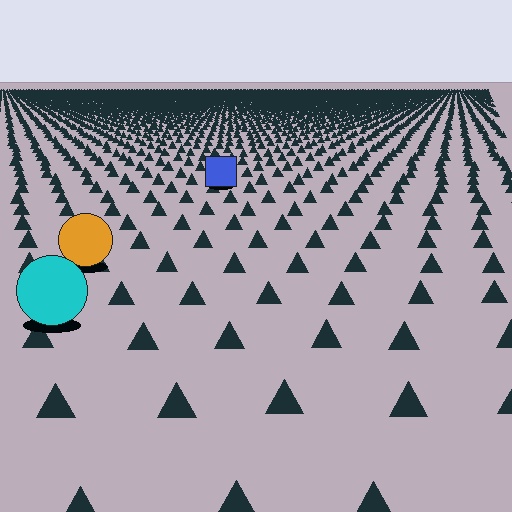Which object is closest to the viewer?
The cyan circle is closest. The texture marks near it are larger and more spread out.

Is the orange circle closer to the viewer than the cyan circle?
No. The cyan circle is closer — you can tell from the texture gradient: the ground texture is coarser near it.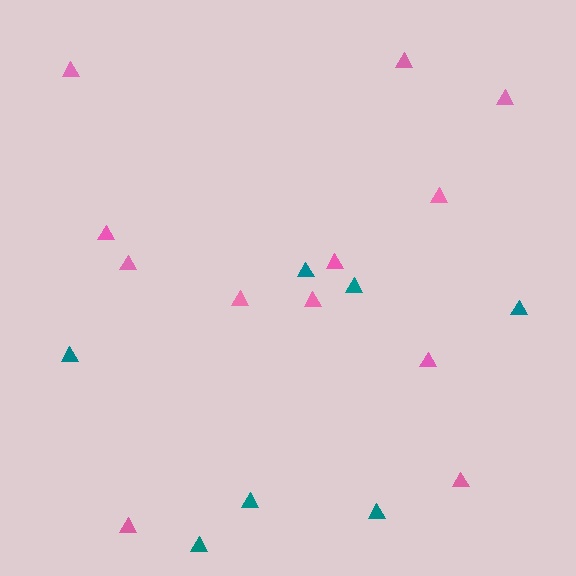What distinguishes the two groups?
There are 2 groups: one group of teal triangles (7) and one group of pink triangles (12).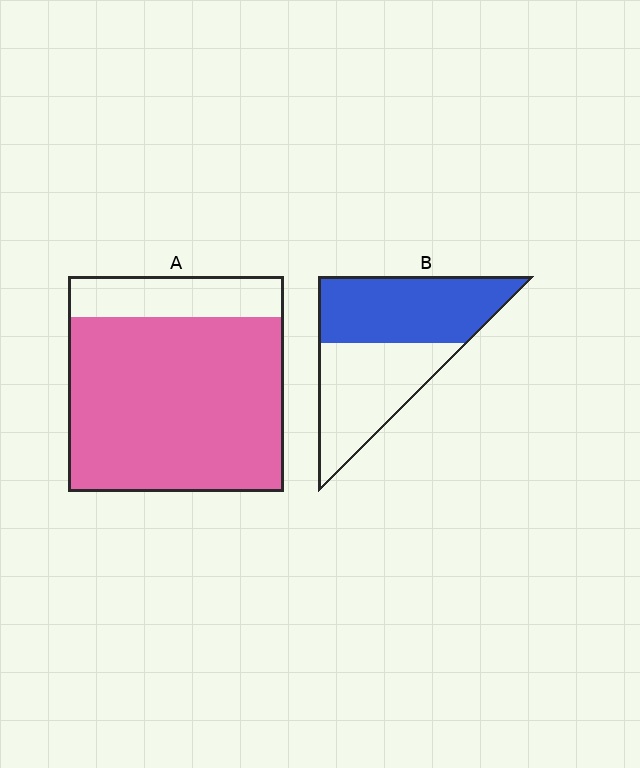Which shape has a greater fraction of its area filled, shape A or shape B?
Shape A.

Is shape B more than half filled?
Roughly half.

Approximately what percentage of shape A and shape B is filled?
A is approximately 80% and B is approximately 50%.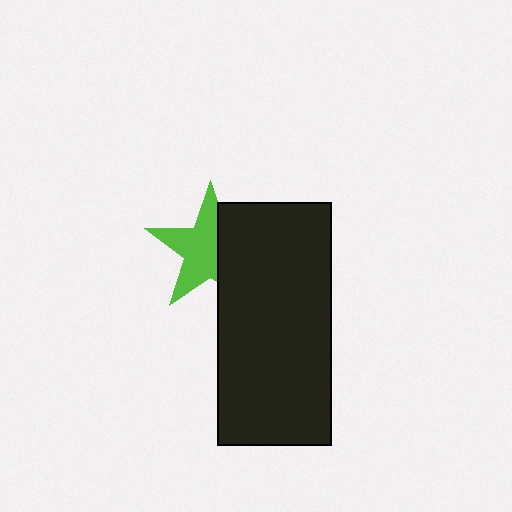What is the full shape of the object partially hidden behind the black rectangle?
The partially hidden object is a lime star.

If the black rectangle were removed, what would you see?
You would see the complete lime star.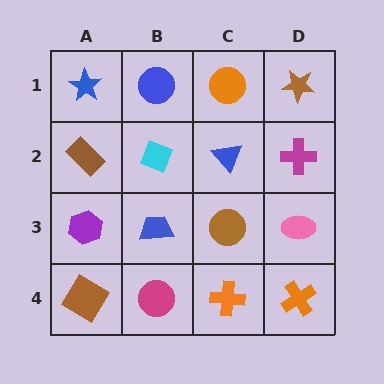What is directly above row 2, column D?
A brown star.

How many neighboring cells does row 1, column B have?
3.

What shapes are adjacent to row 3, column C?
A blue triangle (row 2, column C), an orange cross (row 4, column C), a blue trapezoid (row 3, column B), a pink ellipse (row 3, column D).